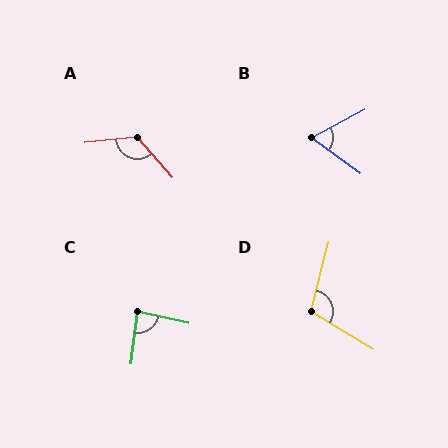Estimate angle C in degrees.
Approximately 84 degrees.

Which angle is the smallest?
B, at approximately 64 degrees.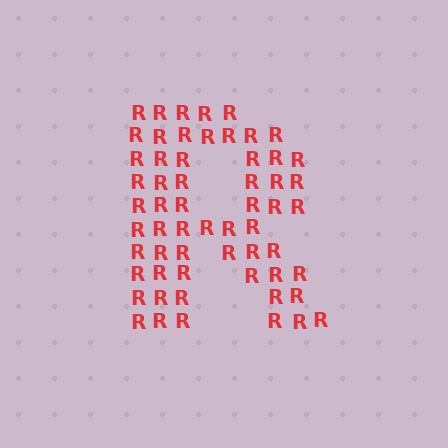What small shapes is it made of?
It is made of small letter R's.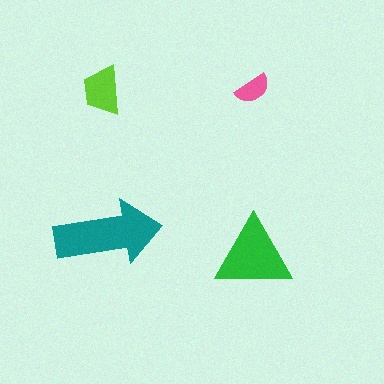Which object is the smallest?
The pink semicircle.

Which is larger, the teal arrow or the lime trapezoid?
The teal arrow.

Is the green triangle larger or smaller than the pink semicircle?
Larger.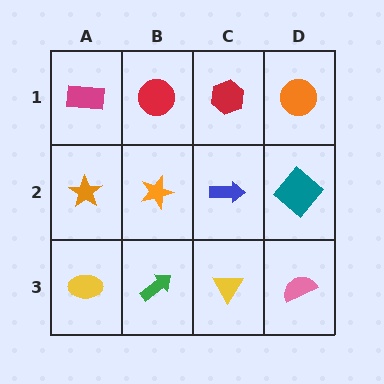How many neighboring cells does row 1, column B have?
3.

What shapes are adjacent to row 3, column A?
An orange star (row 2, column A), a green arrow (row 3, column B).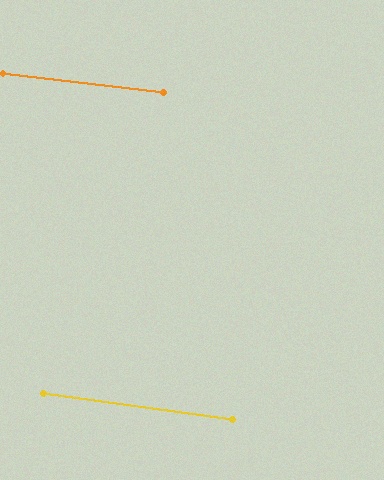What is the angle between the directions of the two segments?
Approximately 1 degree.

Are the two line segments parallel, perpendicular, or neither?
Parallel — their directions differ by only 1.0°.